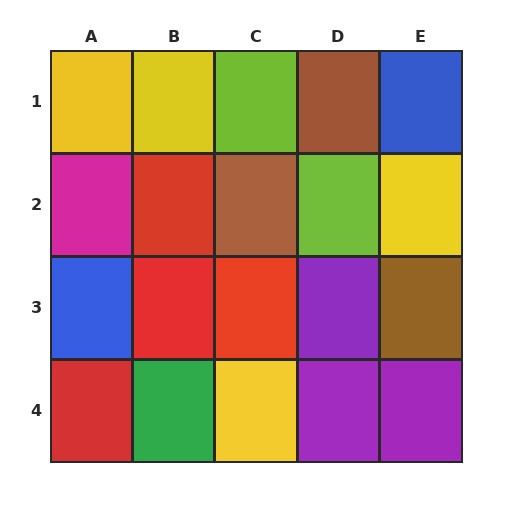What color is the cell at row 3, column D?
Purple.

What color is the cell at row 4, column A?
Red.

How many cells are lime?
2 cells are lime.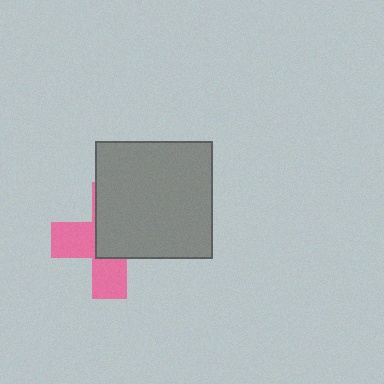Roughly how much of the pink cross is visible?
A small part of it is visible (roughly 45%).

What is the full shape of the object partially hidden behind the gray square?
The partially hidden object is a pink cross.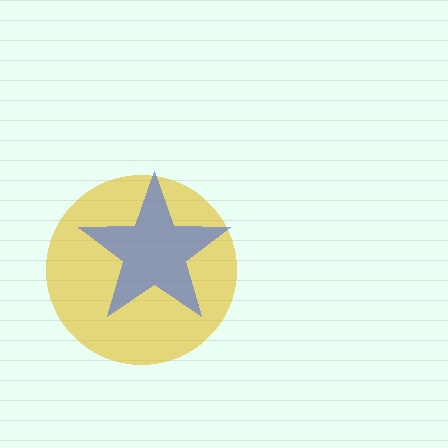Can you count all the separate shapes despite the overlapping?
Yes, there are 2 separate shapes.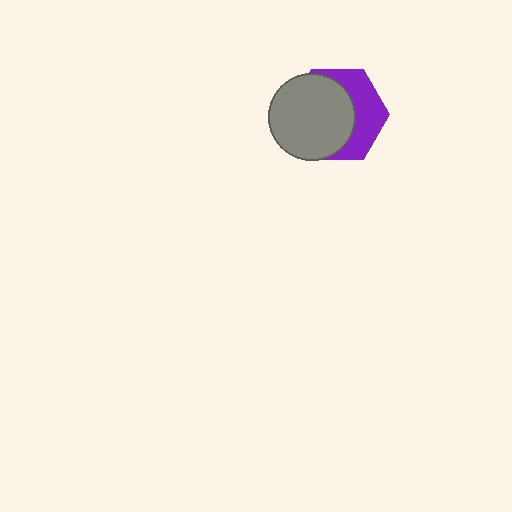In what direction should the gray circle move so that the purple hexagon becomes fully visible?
The gray circle should move left. That is the shortest direction to clear the overlap and leave the purple hexagon fully visible.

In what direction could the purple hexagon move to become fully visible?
The purple hexagon could move right. That would shift it out from behind the gray circle entirely.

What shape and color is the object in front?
The object in front is a gray circle.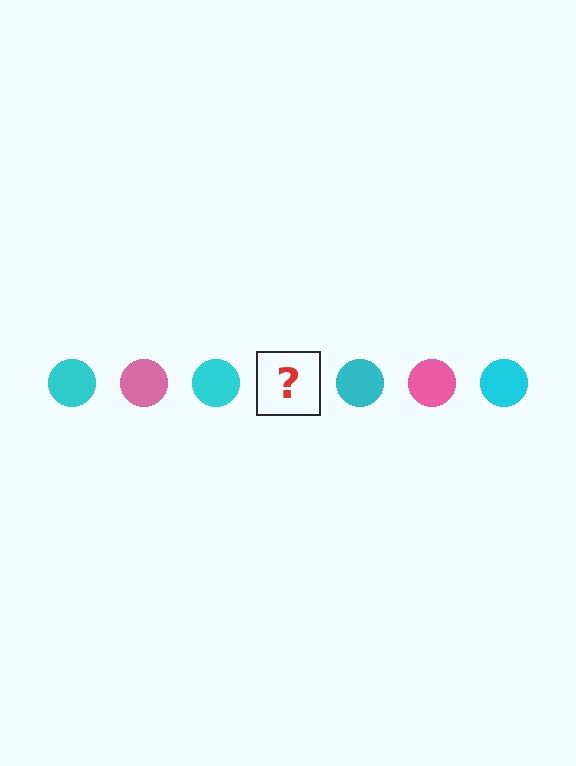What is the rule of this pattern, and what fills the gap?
The rule is that the pattern cycles through cyan, pink circles. The gap should be filled with a pink circle.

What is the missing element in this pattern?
The missing element is a pink circle.